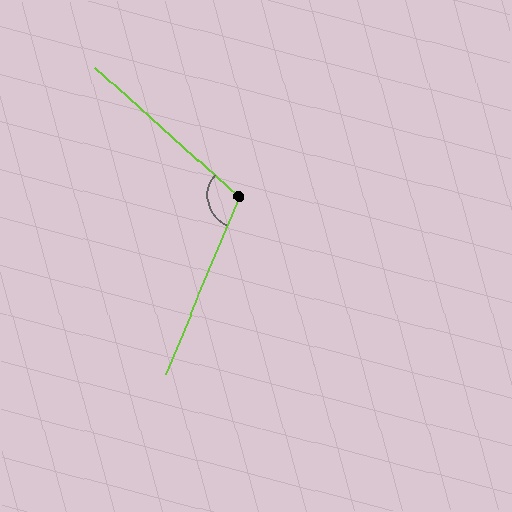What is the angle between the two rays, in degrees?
Approximately 109 degrees.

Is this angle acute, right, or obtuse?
It is obtuse.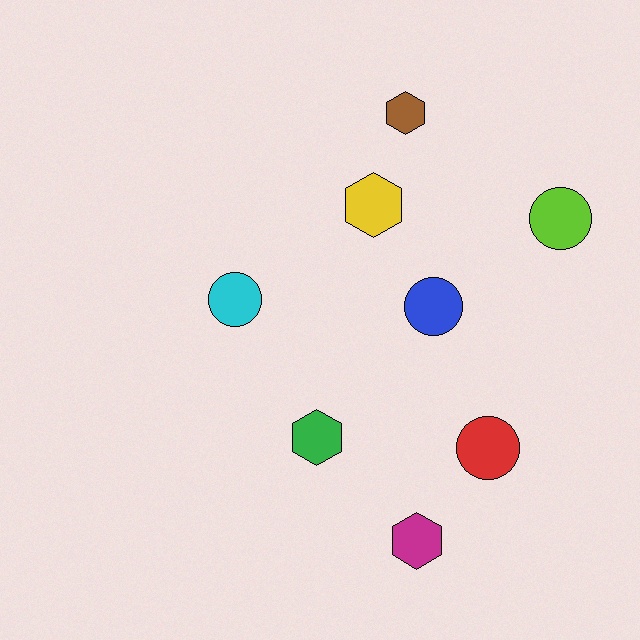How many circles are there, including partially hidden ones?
There are 4 circles.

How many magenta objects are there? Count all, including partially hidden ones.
There is 1 magenta object.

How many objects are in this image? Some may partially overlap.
There are 8 objects.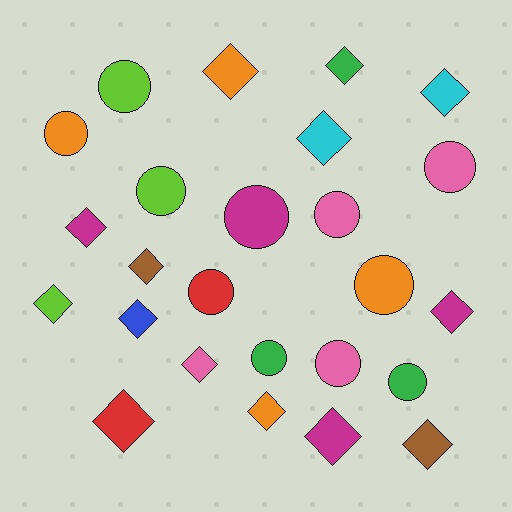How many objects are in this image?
There are 25 objects.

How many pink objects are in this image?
There are 4 pink objects.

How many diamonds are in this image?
There are 14 diamonds.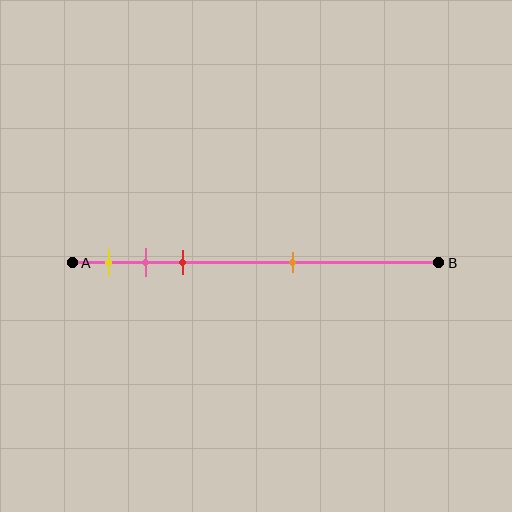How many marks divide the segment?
There are 4 marks dividing the segment.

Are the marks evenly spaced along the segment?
No, the marks are not evenly spaced.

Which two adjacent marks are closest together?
The pink and red marks are the closest adjacent pair.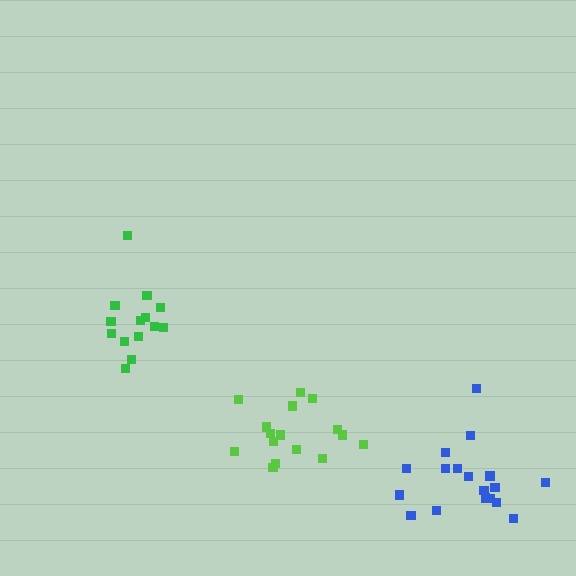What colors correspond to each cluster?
The clusters are colored: lime, blue, green.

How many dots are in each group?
Group 1: 16 dots, Group 2: 18 dots, Group 3: 14 dots (48 total).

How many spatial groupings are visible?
There are 3 spatial groupings.